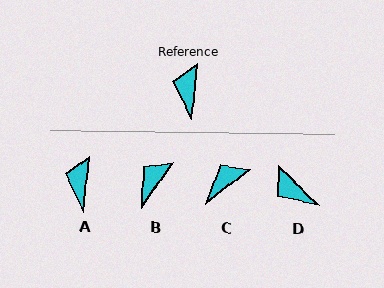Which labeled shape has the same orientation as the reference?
A.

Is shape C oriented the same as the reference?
No, it is off by about 46 degrees.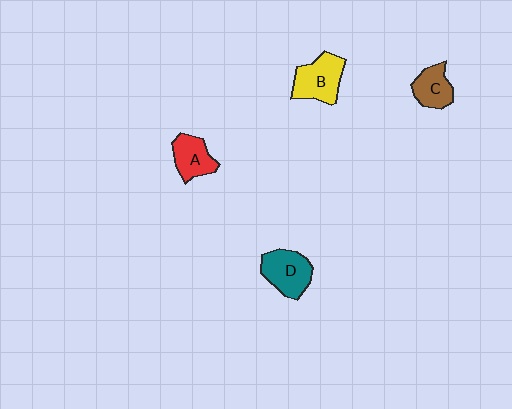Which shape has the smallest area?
Shape C (brown).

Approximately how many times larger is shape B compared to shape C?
Approximately 1.4 times.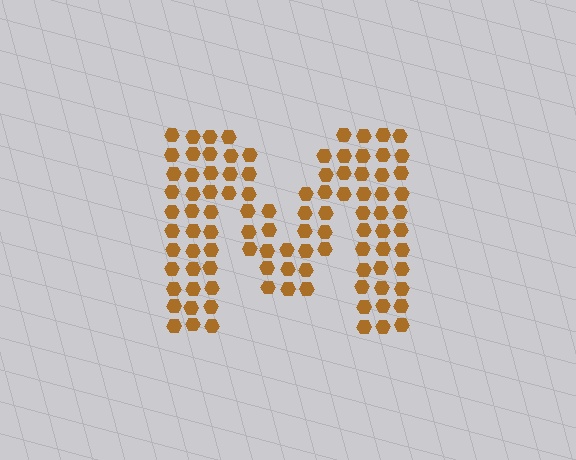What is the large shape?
The large shape is the letter M.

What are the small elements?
The small elements are hexagons.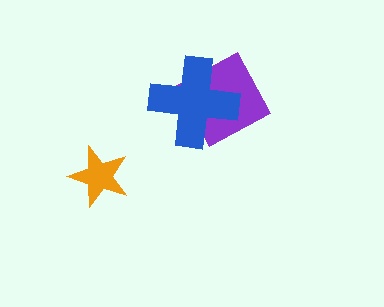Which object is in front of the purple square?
The blue cross is in front of the purple square.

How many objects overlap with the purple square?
1 object overlaps with the purple square.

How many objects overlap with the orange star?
0 objects overlap with the orange star.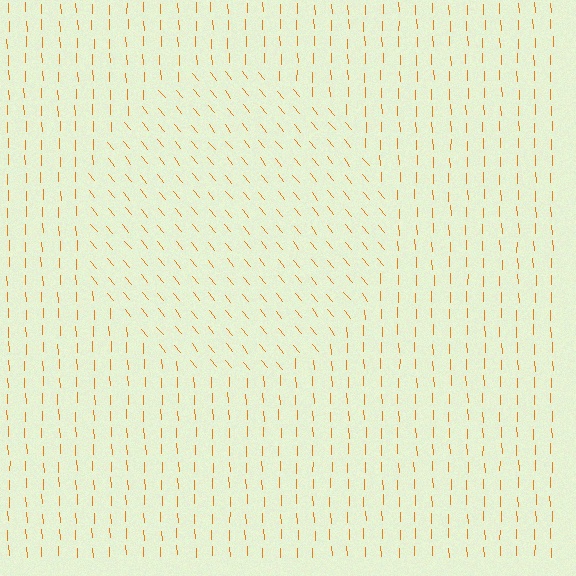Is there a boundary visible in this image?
Yes, there is a texture boundary formed by a change in line orientation.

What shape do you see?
I see a circle.